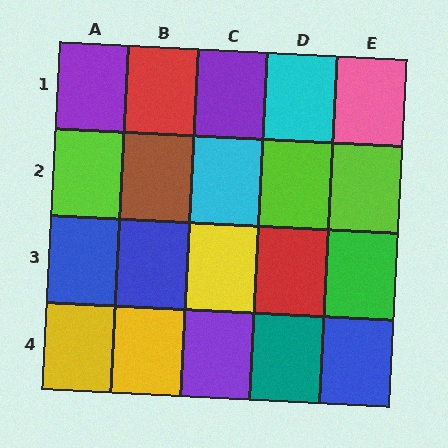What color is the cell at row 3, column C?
Yellow.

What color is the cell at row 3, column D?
Red.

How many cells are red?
2 cells are red.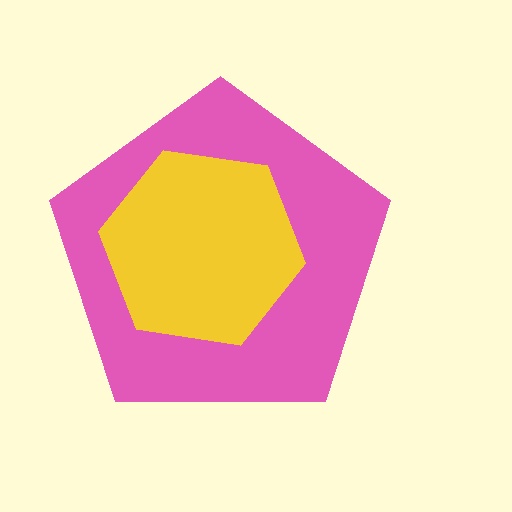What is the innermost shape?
The yellow hexagon.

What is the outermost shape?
The pink pentagon.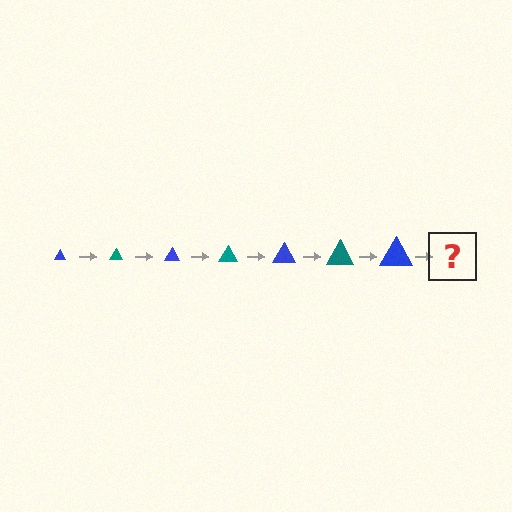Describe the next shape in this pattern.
It should be a teal triangle, larger than the previous one.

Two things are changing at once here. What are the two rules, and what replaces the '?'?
The two rules are that the triangle grows larger each step and the color cycles through blue and teal. The '?' should be a teal triangle, larger than the previous one.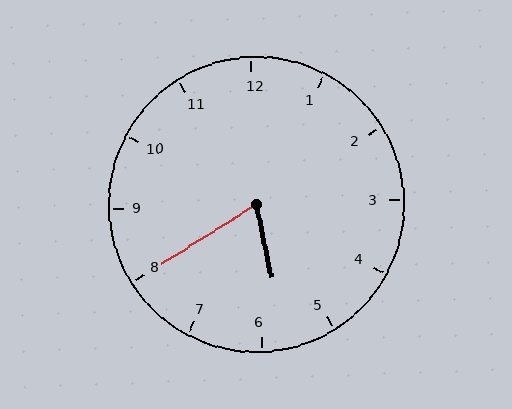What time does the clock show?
5:40.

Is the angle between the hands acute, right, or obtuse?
It is acute.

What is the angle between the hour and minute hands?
Approximately 70 degrees.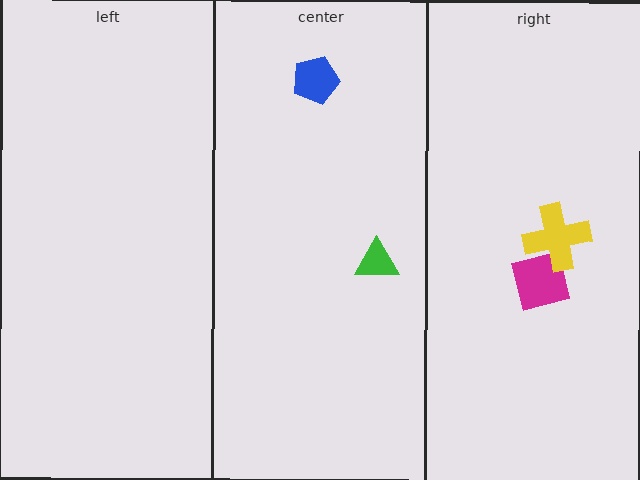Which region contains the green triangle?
The center region.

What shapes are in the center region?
The green triangle, the blue pentagon.